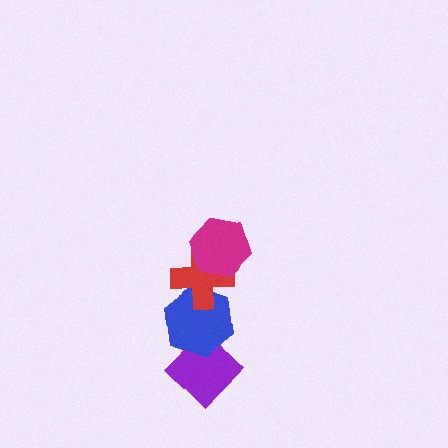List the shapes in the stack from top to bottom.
From top to bottom: the magenta hexagon, the red cross, the blue hexagon, the purple diamond.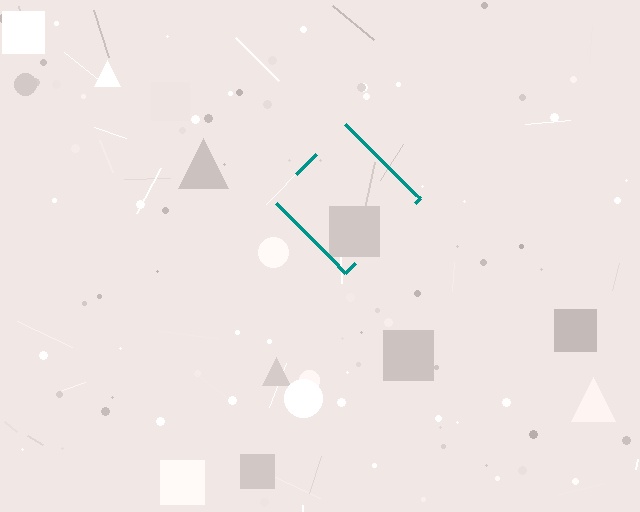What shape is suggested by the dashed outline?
The dashed outline suggests a diamond.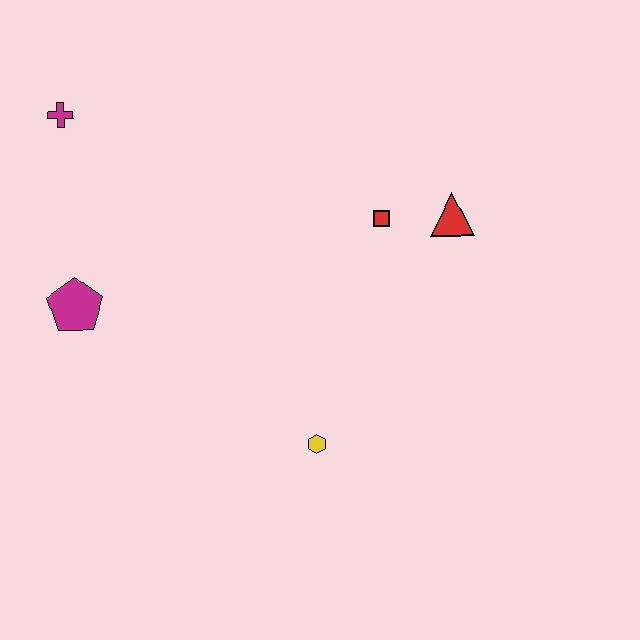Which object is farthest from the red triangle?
The magenta cross is farthest from the red triangle.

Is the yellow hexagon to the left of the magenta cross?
No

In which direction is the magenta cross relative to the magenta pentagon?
The magenta cross is above the magenta pentagon.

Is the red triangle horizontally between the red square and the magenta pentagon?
No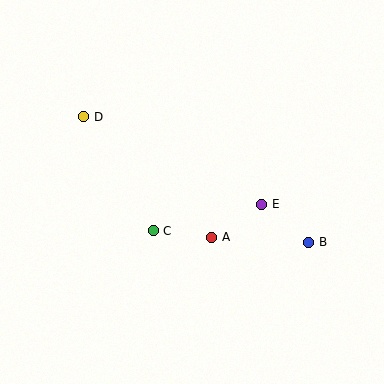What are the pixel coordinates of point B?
Point B is at (309, 242).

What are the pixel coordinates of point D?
Point D is at (84, 117).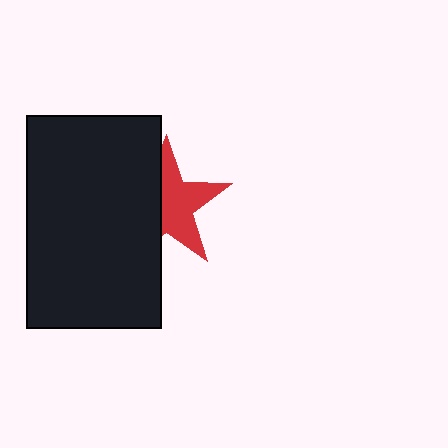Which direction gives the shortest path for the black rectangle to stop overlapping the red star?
Moving left gives the shortest separation.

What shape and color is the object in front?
The object in front is a black rectangle.